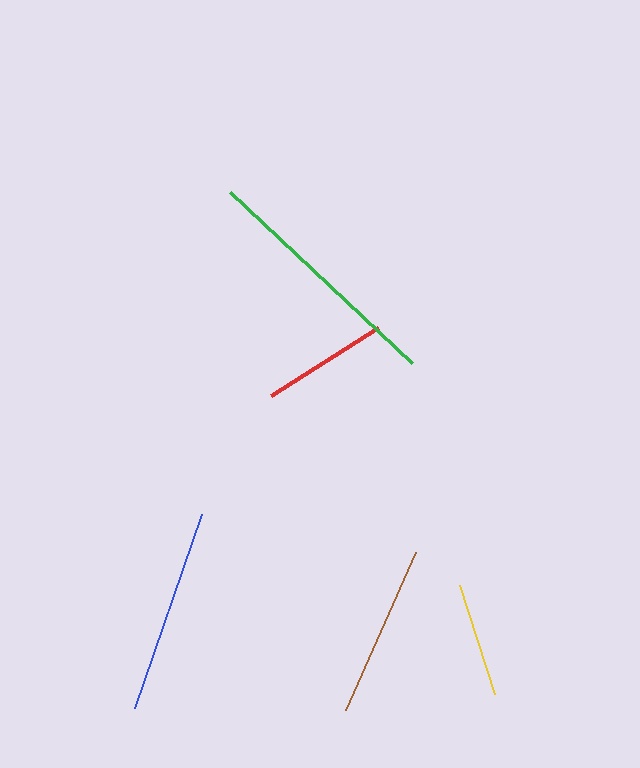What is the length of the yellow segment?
The yellow segment is approximately 114 pixels long.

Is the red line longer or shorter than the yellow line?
The red line is longer than the yellow line.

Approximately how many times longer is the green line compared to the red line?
The green line is approximately 2.0 times the length of the red line.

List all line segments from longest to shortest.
From longest to shortest: green, blue, brown, red, yellow.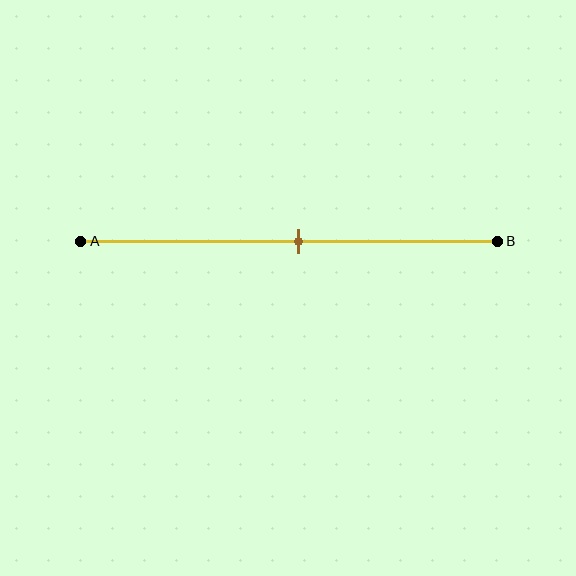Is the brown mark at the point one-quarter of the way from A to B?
No, the mark is at about 50% from A, not at the 25% one-quarter point.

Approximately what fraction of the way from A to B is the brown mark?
The brown mark is approximately 50% of the way from A to B.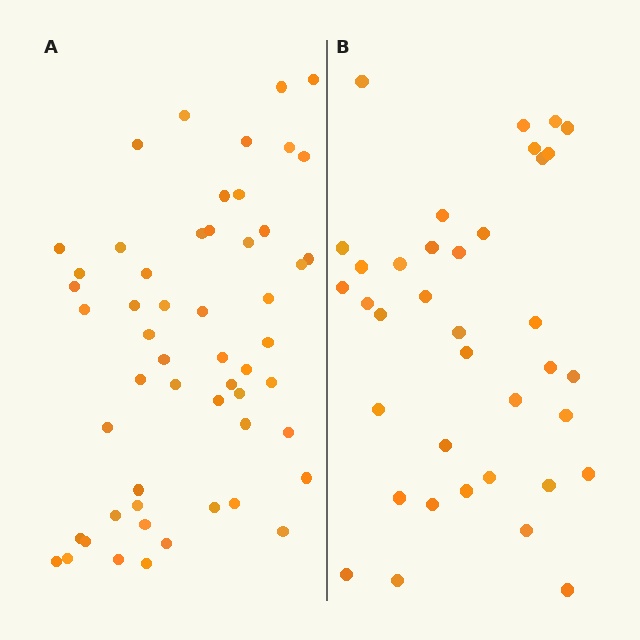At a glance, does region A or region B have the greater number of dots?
Region A (the left region) has more dots.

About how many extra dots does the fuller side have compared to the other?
Region A has approximately 15 more dots than region B.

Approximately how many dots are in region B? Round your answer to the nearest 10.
About 40 dots. (The exact count is 37, which rounds to 40.)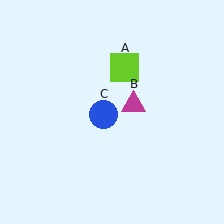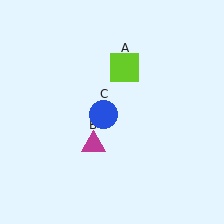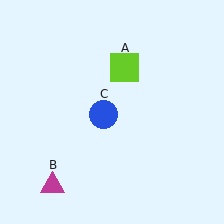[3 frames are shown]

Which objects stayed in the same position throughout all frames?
Lime square (object A) and blue circle (object C) remained stationary.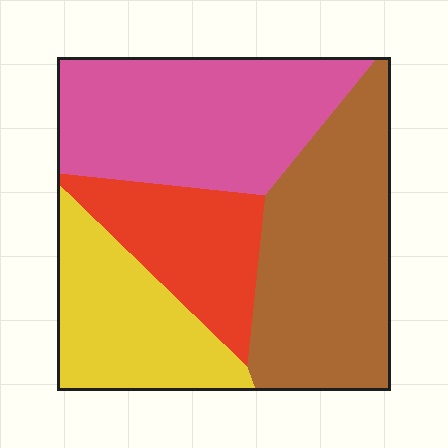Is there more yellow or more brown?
Brown.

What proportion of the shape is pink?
Pink takes up about one third (1/3) of the shape.